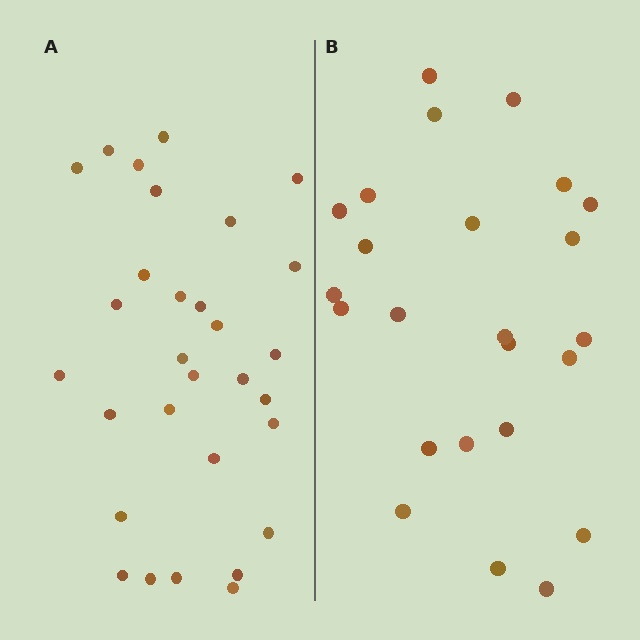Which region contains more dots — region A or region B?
Region A (the left region) has more dots.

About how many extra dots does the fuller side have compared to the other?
Region A has about 6 more dots than region B.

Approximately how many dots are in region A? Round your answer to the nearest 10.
About 30 dots.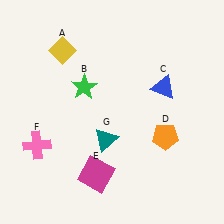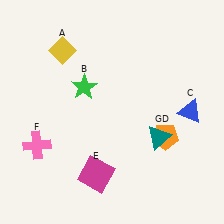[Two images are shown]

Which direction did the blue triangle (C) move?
The blue triangle (C) moved right.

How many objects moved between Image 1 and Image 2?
2 objects moved between the two images.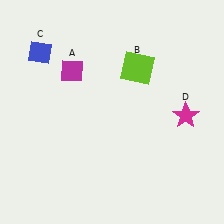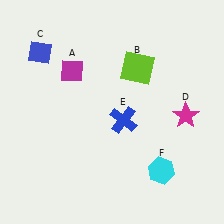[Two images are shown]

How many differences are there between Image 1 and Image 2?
There are 2 differences between the two images.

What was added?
A blue cross (E), a cyan hexagon (F) were added in Image 2.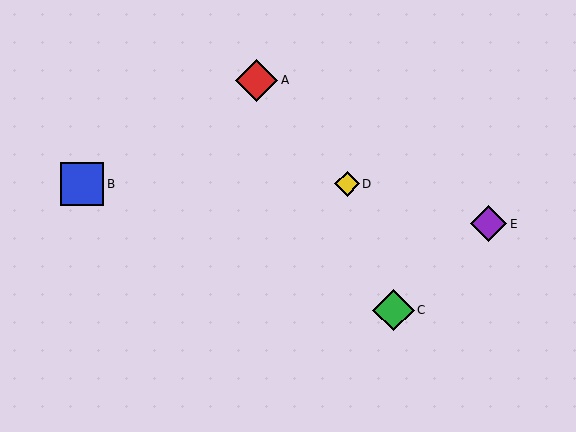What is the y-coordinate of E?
Object E is at y≈224.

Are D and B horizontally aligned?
Yes, both are at y≈184.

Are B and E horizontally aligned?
No, B is at y≈184 and E is at y≈224.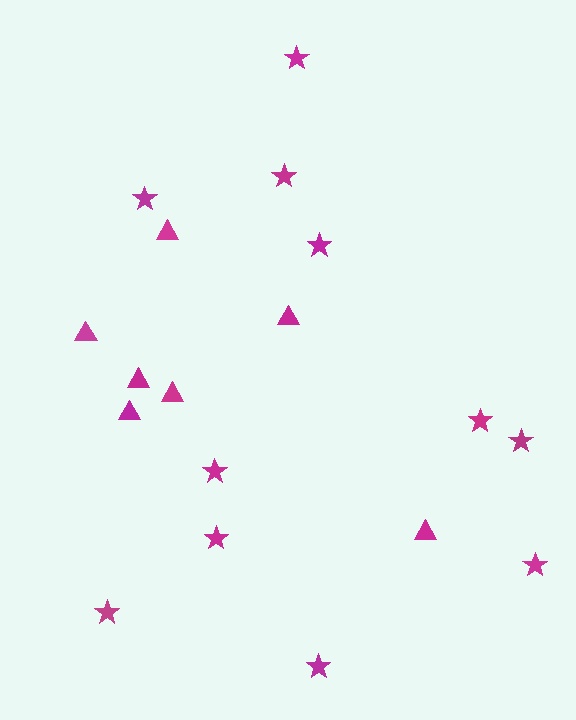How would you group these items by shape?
There are 2 groups: one group of stars (11) and one group of triangles (7).